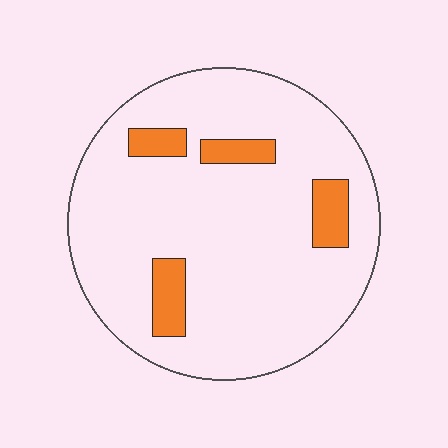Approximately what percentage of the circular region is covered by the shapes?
Approximately 10%.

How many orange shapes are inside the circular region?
4.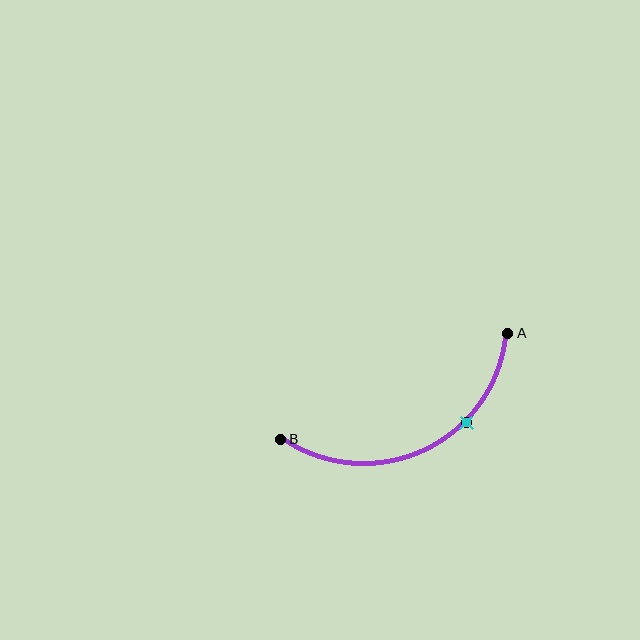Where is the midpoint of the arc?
The arc midpoint is the point on the curve farthest from the straight line joining A and B. It sits below that line.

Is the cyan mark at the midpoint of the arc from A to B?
No. The cyan mark lies on the arc but is closer to endpoint A. The arc midpoint would be at the point on the curve equidistant along the arc from both A and B.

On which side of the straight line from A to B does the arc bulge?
The arc bulges below the straight line connecting A and B.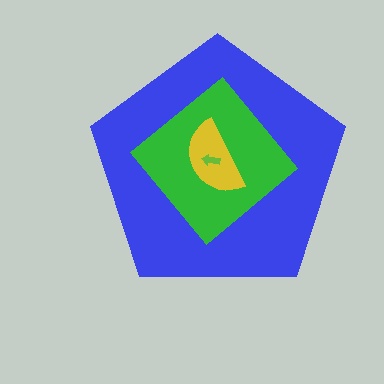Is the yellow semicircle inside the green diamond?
Yes.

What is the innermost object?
The lime arrow.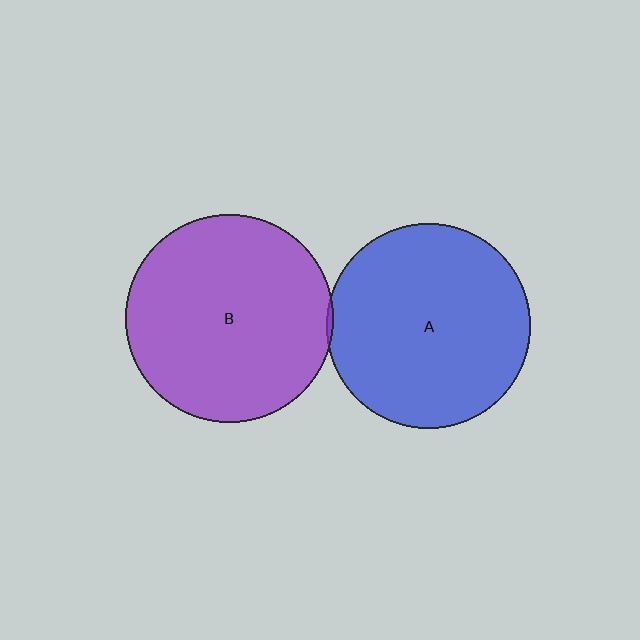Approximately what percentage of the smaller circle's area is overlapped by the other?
Approximately 5%.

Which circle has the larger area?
Circle B (purple).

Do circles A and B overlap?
Yes.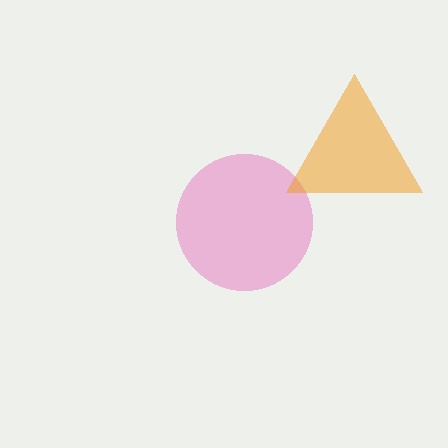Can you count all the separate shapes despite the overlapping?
Yes, there are 2 separate shapes.